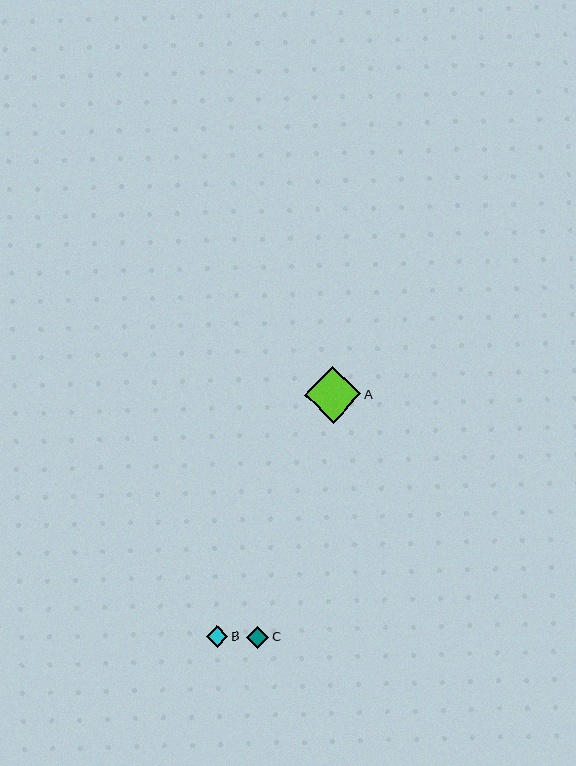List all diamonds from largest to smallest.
From largest to smallest: A, C, B.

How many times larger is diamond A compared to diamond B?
Diamond A is approximately 2.6 times the size of diamond B.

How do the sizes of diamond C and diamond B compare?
Diamond C and diamond B are approximately the same size.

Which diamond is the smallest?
Diamond B is the smallest with a size of approximately 21 pixels.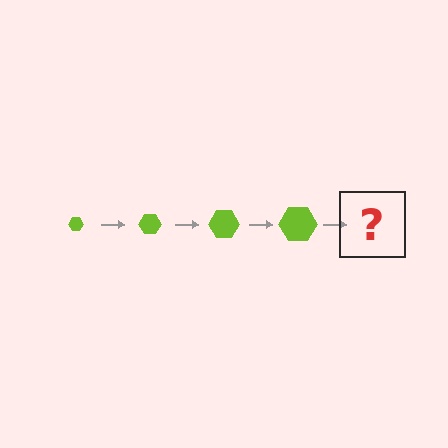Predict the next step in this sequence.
The next step is a lime hexagon, larger than the previous one.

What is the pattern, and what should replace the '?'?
The pattern is that the hexagon gets progressively larger each step. The '?' should be a lime hexagon, larger than the previous one.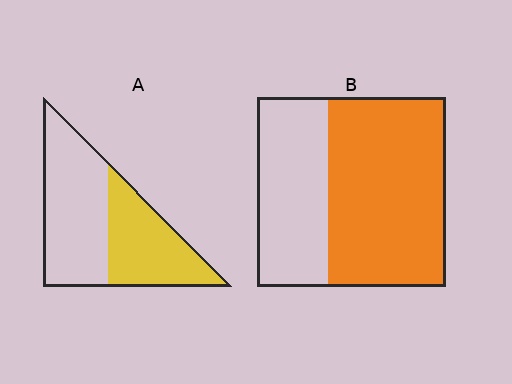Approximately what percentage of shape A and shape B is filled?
A is approximately 45% and B is approximately 60%.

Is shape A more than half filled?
No.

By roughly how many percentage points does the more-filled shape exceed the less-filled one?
By roughly 20 percentage points (B over A).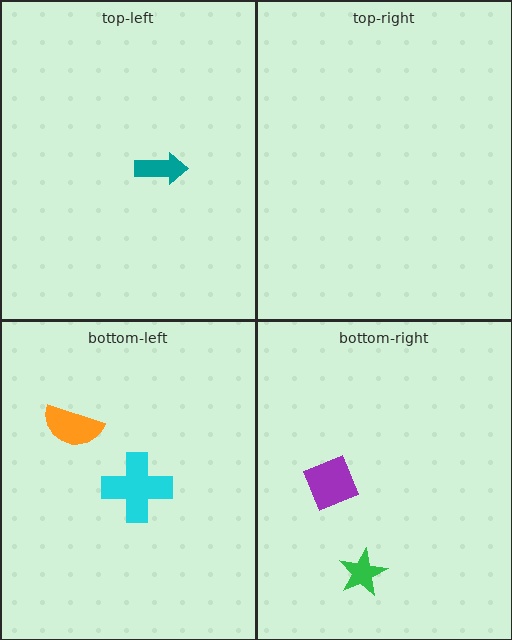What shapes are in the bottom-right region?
The green star, the purple diamond.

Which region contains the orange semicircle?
The bottom-left region.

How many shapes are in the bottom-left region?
2.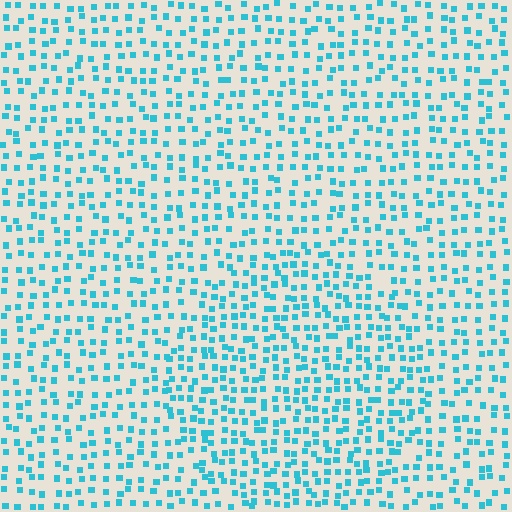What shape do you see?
I see a circle.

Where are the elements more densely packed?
The elements are more densely packed inside the circle boundary.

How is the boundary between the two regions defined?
The boundary is defined by a change in element density (approximately 1.4x ratio). All elements are the same color, size, and shape.